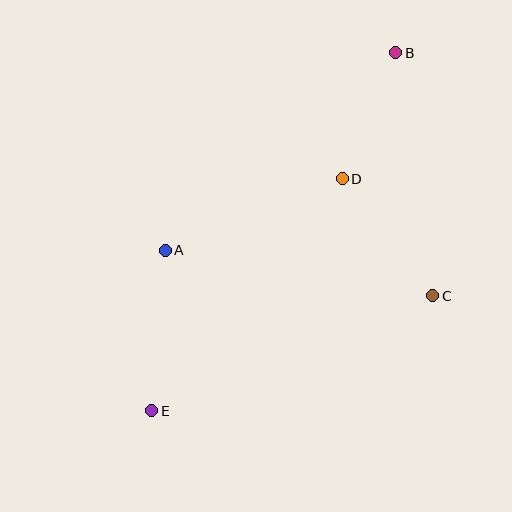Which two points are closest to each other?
Points B and D are closest to each other.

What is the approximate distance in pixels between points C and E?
The distance between C and E is approximately 304 pixels.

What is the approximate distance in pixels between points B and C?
The distance between B and C is approximately 246 pixels.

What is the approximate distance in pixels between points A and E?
The distance between A and E is approximately 161 pixels.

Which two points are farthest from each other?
Points B and E are farthest from each other.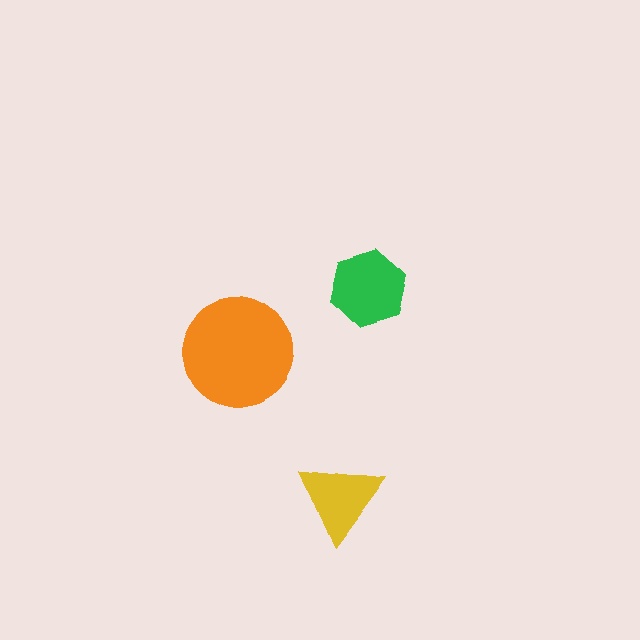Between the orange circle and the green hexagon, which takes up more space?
The orange circle.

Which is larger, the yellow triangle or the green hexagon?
The green hexagon.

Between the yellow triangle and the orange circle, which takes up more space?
The orange circle.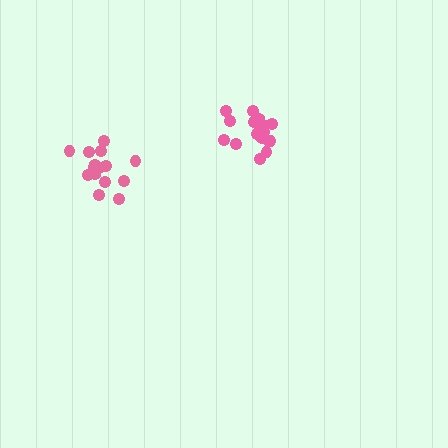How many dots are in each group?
Group 1: 16 dots, Group 2: 17 dots (33 total).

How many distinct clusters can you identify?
There are 2 distinct clusters.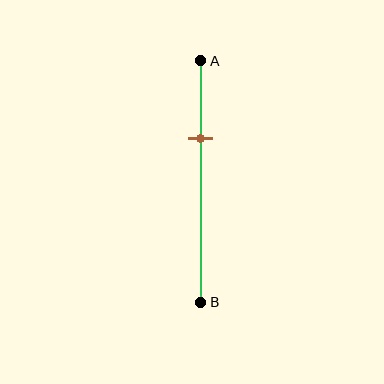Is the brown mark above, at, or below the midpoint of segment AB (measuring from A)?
The brown mark is above the midpoint of segment AB.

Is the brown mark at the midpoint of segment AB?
No, the mark is at about 30% from A, not at the 50% midpoint.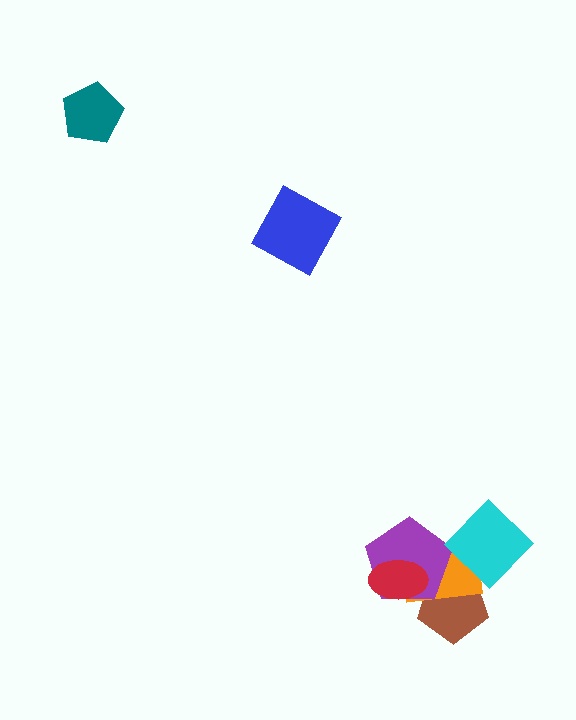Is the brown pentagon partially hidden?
Yes, it is partially covered by another shape.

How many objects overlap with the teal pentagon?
0 objects overlap with the teal pentagon.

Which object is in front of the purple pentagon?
The red ellipse is in front of the purple pentagon.